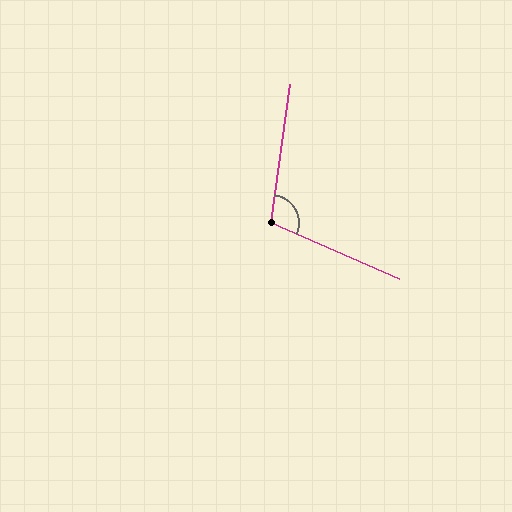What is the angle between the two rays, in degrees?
Approximately 105 degrees.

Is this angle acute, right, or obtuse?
It is obtuse.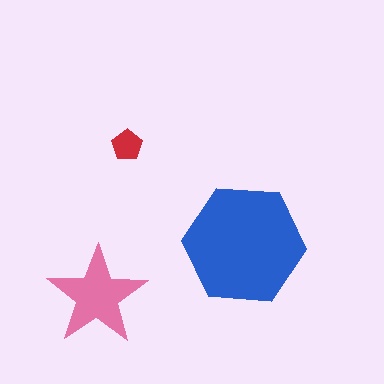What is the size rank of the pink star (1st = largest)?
2nd.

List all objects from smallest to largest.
The red pentagon, the pink star, the blue hexagon.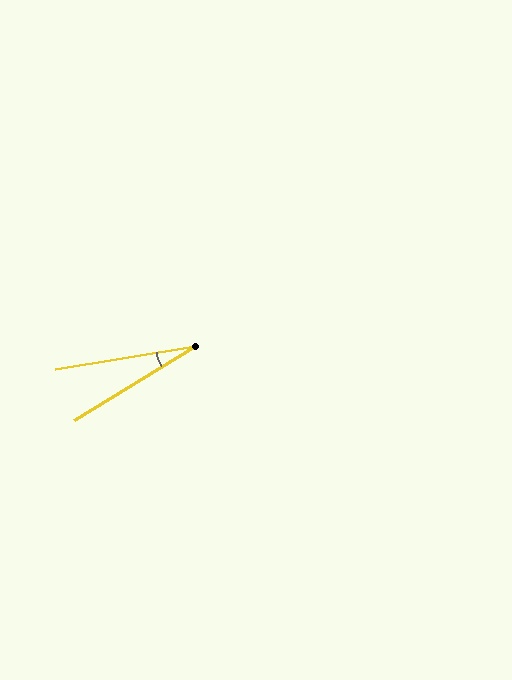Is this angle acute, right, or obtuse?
It is acute.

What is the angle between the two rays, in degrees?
Approximately 22 degrees.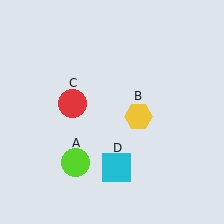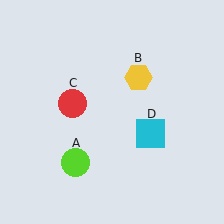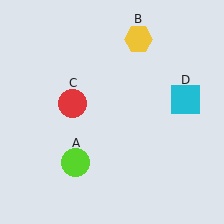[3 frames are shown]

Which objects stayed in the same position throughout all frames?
Lime circle (object A) and red circle (object C) remained stationary.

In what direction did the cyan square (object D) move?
The cyan square (object D) moved up and to the right.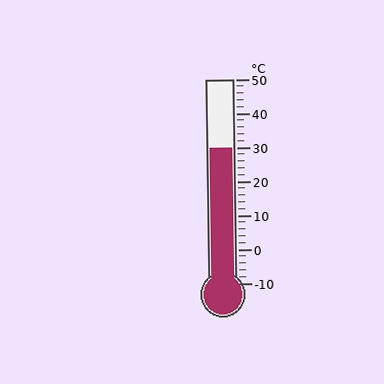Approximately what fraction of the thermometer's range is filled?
The thermometer is filled to approximately 65% of its range.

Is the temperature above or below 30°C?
The temperature is at 30°C.